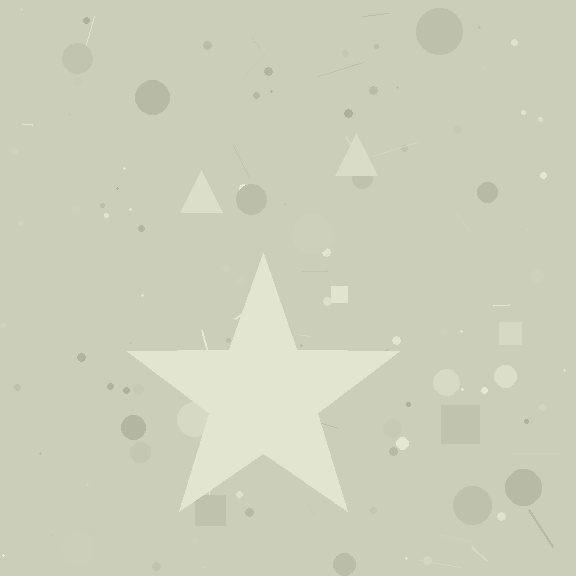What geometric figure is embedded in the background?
A star is embedded in the background.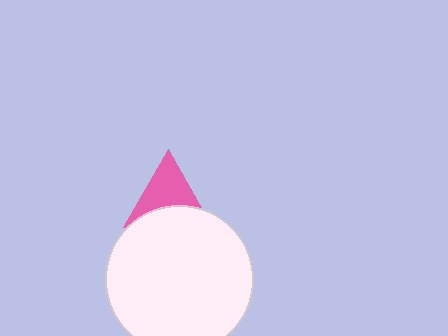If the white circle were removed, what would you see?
You would see the complete pink triangle.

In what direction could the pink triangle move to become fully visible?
The pink triangle could move up. That would shift it out from behind the white circle entirely.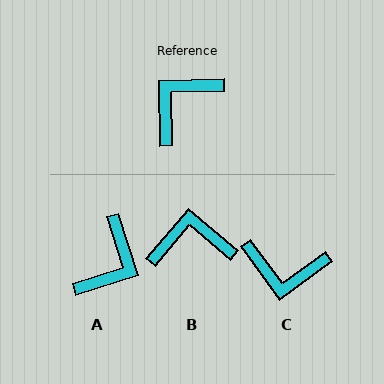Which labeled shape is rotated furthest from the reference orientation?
A, about 164 degrees away.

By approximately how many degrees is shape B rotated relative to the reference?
Approximately 42 degrees clockwise.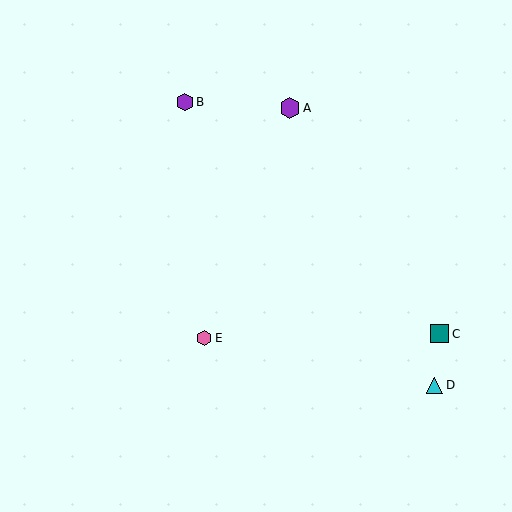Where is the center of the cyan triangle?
The center of the cyan triangle is at (435, 385).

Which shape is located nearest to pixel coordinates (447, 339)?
The teal square (labeled C) at (440, 334) is nearest to that location.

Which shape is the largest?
The purple hexagon (labeled A) is the largest.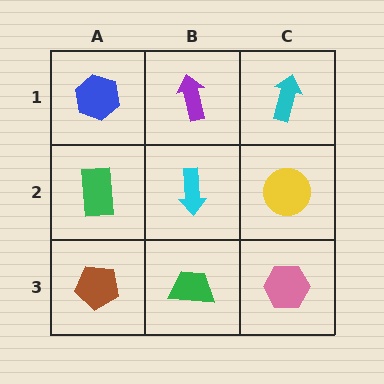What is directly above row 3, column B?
A cyan arrow.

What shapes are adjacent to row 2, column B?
A purple arrow (row 1, column B), a green trapezoid (row 3, column B), a green rectangle (row 2, column A), a yellow circle (row 2, column C).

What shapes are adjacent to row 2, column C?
A cyan arrow (row 1, column C), a pink hexagon (row 3, column C), a cyan arrow (row 2, column B).